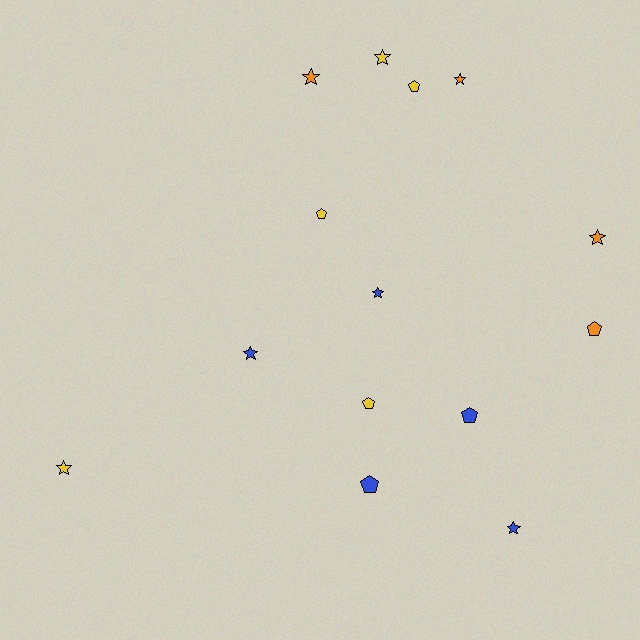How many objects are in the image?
There are 14 objects.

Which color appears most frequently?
Blue, with 5 objects.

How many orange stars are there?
There are 3 orange stars.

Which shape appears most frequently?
Star, with 8 objects.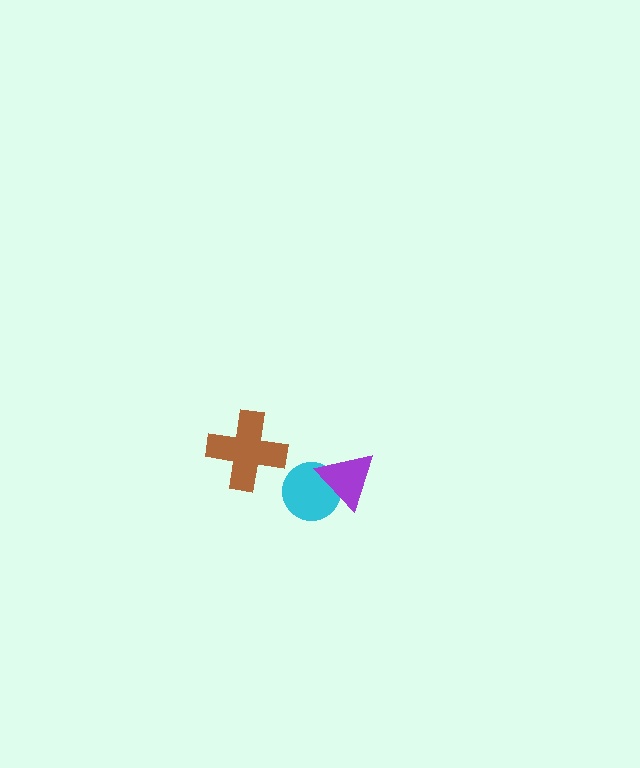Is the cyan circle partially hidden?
Yes, it is partially covered by another shape.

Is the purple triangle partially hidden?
No, no other shape covers it.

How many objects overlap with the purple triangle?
1 object overlaps with the purple triangle.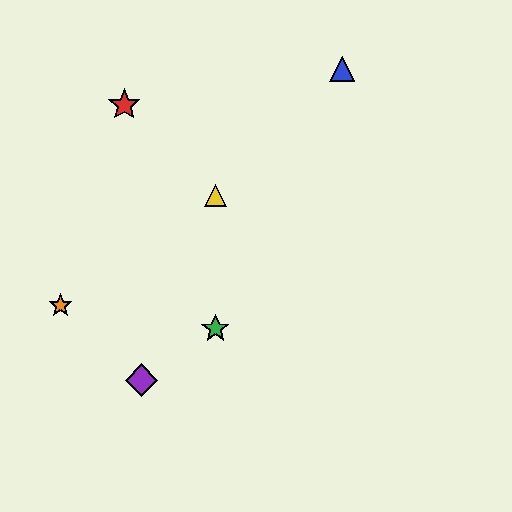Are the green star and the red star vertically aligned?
No, the green star is at x≈215 and the red star is at x≈124.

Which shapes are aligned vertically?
The green star, the yellow triangle are aligned vertically.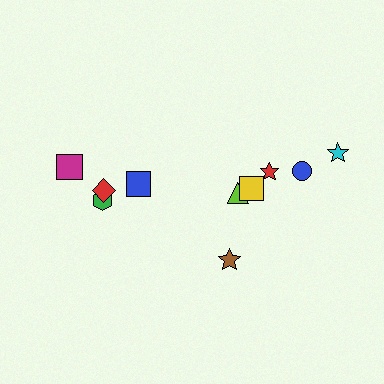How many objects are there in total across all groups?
There are 10 objects.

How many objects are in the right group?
There are 6 objects.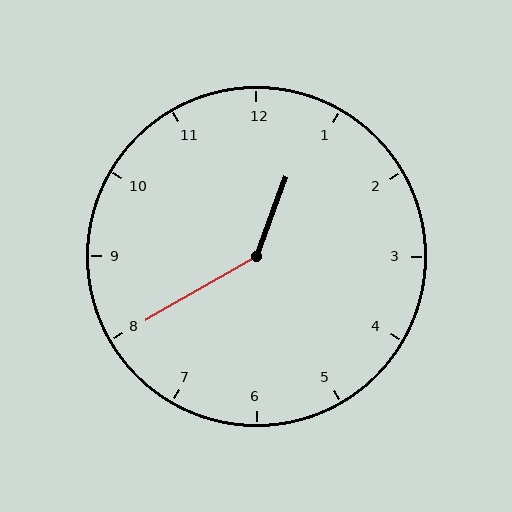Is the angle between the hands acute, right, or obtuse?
It is obtuse.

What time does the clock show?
12:40.